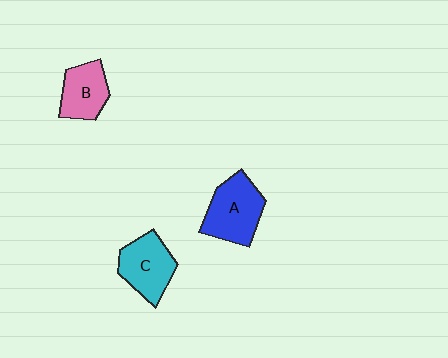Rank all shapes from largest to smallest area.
From largest to smallest: A (blue), C (cyan), B (pink).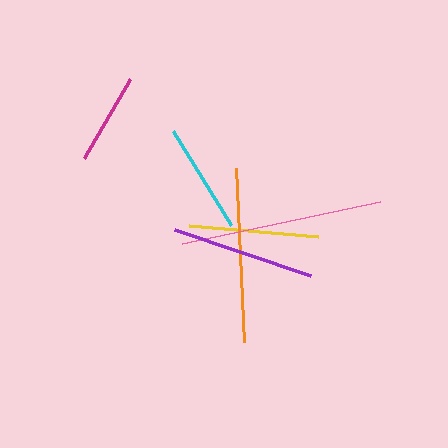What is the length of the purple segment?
The purple segment is approximately 144 pixels long.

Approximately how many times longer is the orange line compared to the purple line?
The orange line is approximately 1.2 times the length of the purple line.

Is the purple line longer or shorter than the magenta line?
The purple line is longer than the magenta line.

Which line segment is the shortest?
The magenta line is the shortest at approximately 91 pixels.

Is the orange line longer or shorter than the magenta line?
The orange line is longer than the magenta line.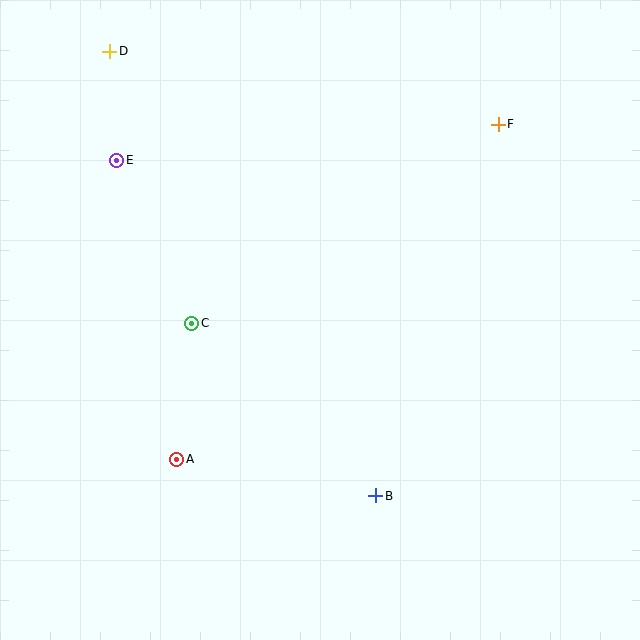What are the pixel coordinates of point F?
Point F is at (498, 124).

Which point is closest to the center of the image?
Point C at (192, 323) is closest to the center.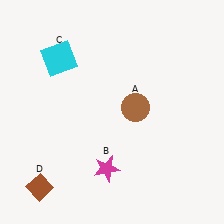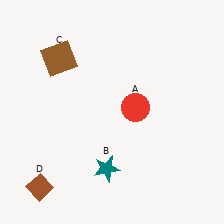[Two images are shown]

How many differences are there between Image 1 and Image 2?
There are 3 differences between the two images.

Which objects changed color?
A changed from brown to red. B changed from magenta to teal. C changed from cyan to brown.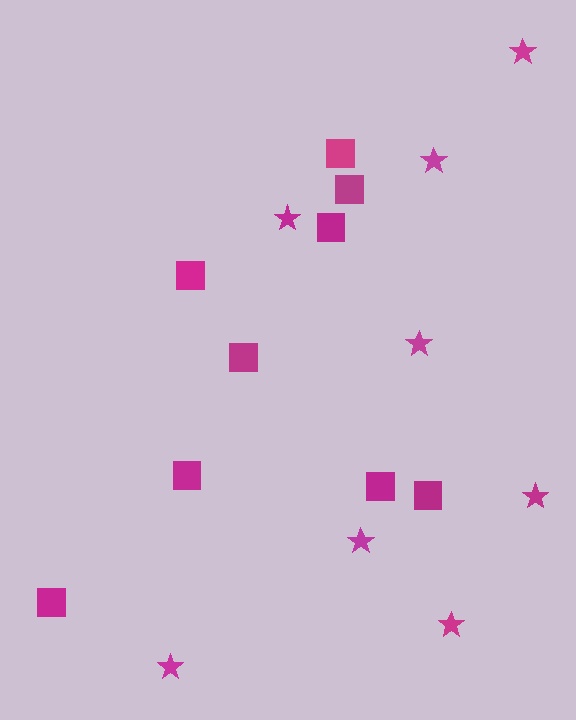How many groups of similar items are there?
There are 2 groups: one group of stars (8) and one group of squares (9).